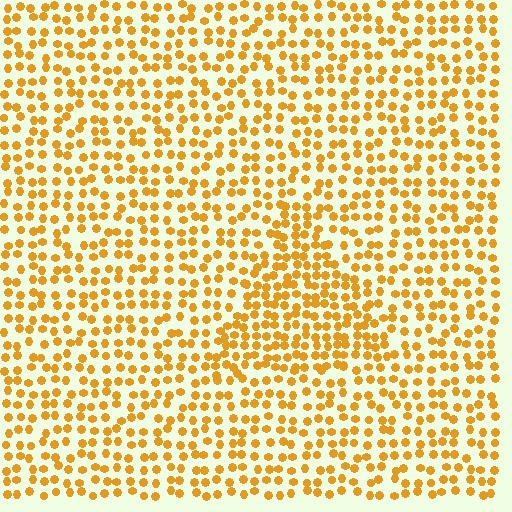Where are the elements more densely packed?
The elements are more densely packed inside the triangle boundary.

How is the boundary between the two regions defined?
The boundary is defined by a change in element density (approximately 1.6x ratio). All elements are the same color, size, and shape.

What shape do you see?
I see a triangle.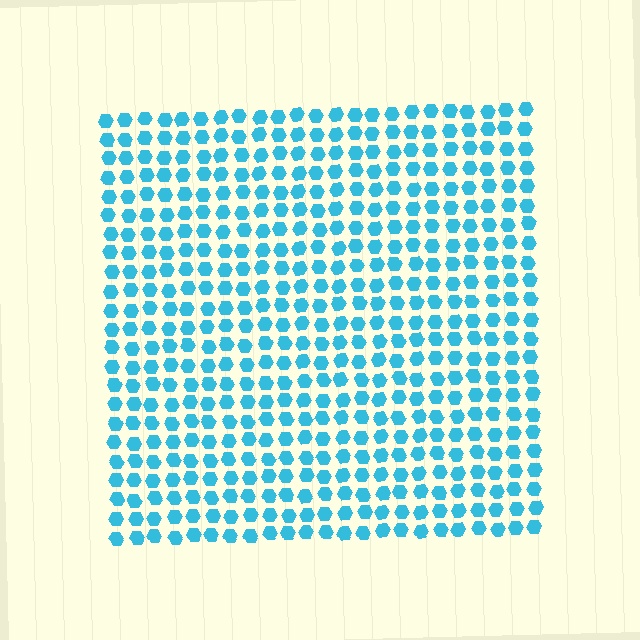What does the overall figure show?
The overall figure shows a square.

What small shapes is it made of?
It is made of small hexagons.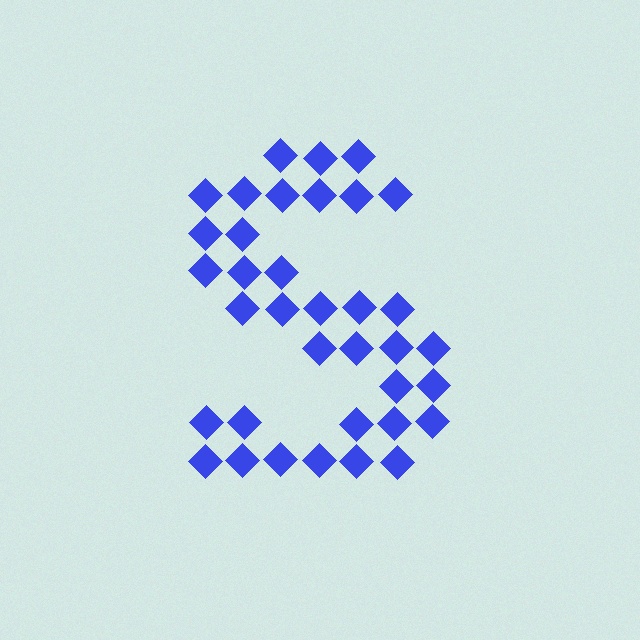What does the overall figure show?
The overall figure shows the letter S.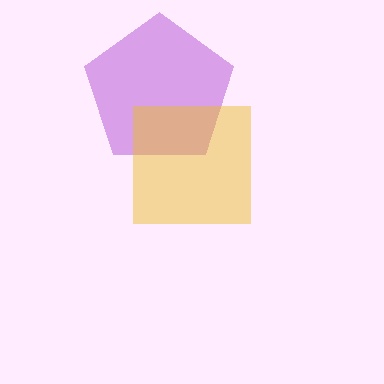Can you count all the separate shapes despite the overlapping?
Yes, there are 2 separate shapes.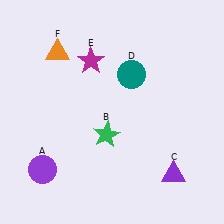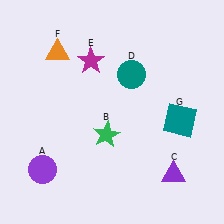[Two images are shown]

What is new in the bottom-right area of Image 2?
A teal square (G) was added in the bottom-right area of Image 2.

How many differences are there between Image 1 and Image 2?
There is 1 difference between the two images.